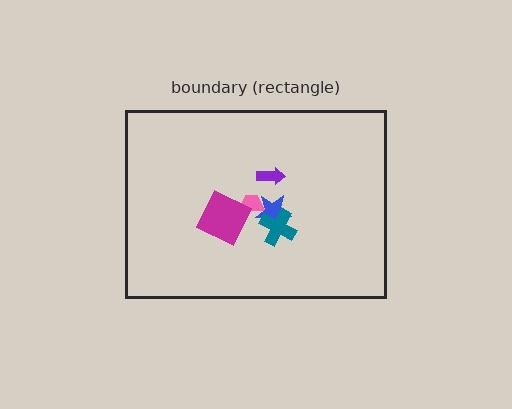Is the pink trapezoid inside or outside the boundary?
Inside.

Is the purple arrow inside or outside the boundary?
Inside.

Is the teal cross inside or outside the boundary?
Inside.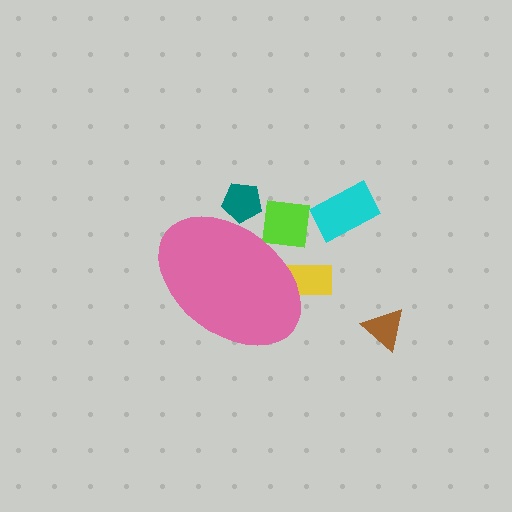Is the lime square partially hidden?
Yes, the lime square is partially hidden behind the pink ellipse.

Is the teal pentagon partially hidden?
Yes, the teal pentagon is partially hidden behind the pink ellipse.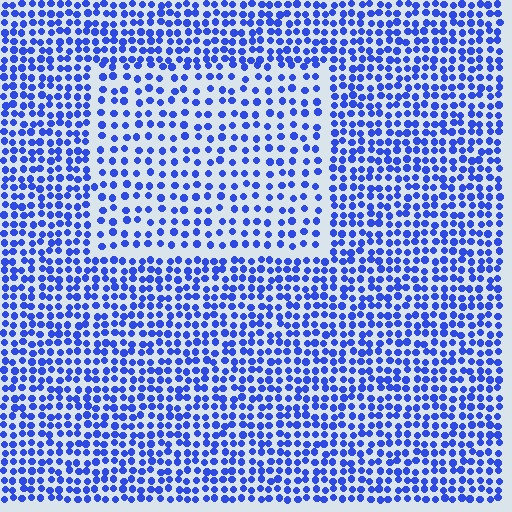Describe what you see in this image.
The image contains small blue elements arranged at two different densities. A rectangle-shaped region is visible where the elements are less densely packed than the surrounding area.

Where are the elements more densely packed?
The elements are more densely packed outside the rectangle boundary.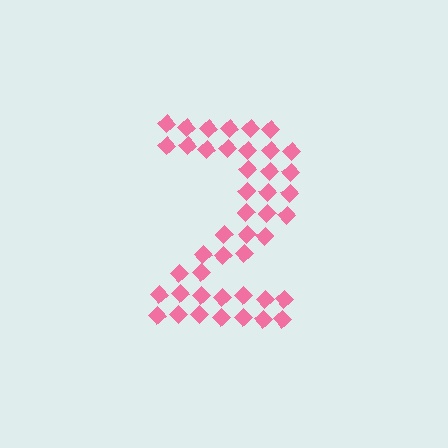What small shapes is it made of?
It is made of small diamonds.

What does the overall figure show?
The overall figure shows the digit 2.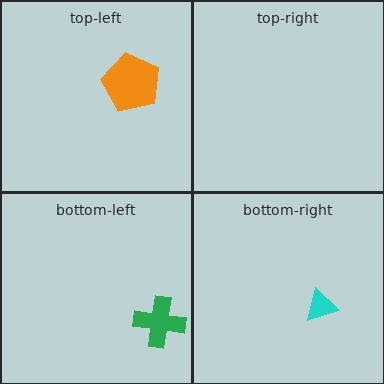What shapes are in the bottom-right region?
The cyan triangle.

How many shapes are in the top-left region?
1.